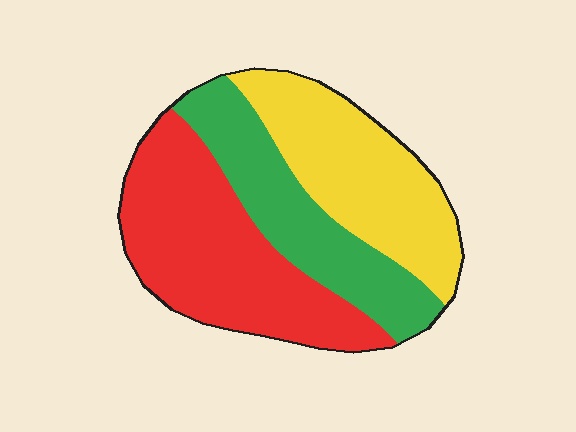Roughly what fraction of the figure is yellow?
Yellow covers about 30% of the figure.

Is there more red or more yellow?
Red.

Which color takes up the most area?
Red, at roughly 40%.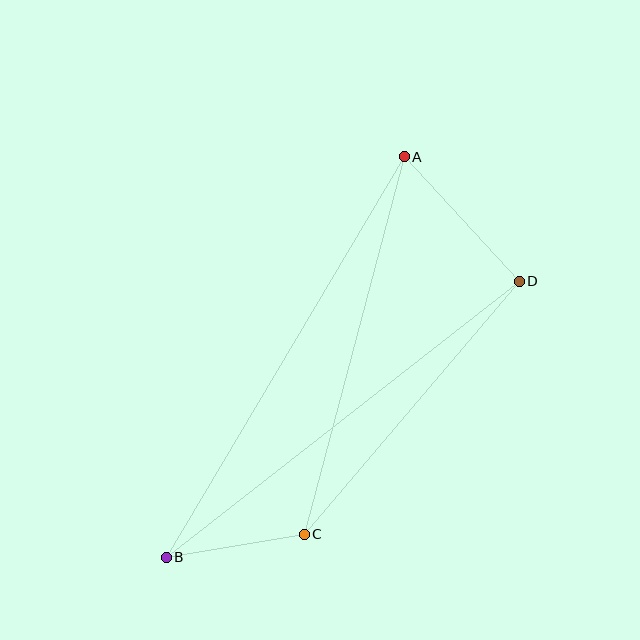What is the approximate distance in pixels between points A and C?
The distance between A and C is approximately 390 pixels.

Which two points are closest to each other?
Points B and C are closest to each other.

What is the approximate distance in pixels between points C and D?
The distance between C and D is approximately 332 pixels.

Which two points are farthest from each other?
Points A and B are farthest from each other.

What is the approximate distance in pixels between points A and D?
The distance between A and D is approximately 170 pixels.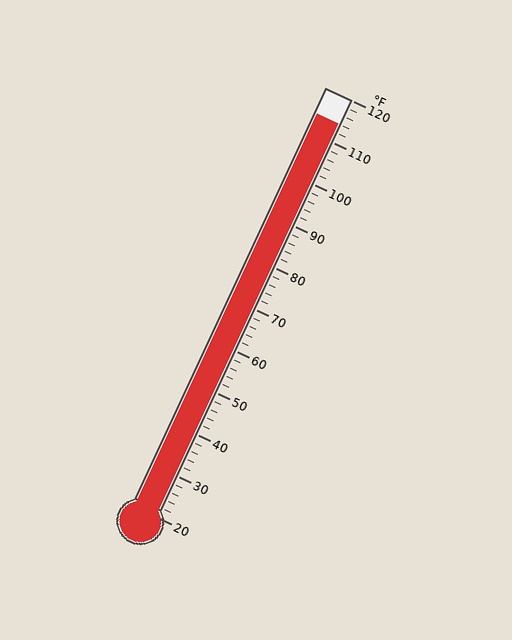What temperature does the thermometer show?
The thermometer shows approximately 114°F.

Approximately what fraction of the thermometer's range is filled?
The thermometer is filled to approximately 95% of its range.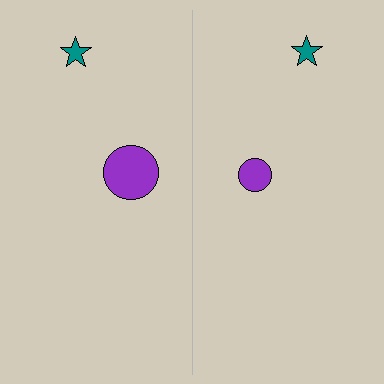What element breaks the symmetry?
The purple circle on the right side has a different size than its mirror counterpart.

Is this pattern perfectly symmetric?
No, the pattern is not perfectly symmetric. The purple circle on the right side has a different size than its mirror counterpart.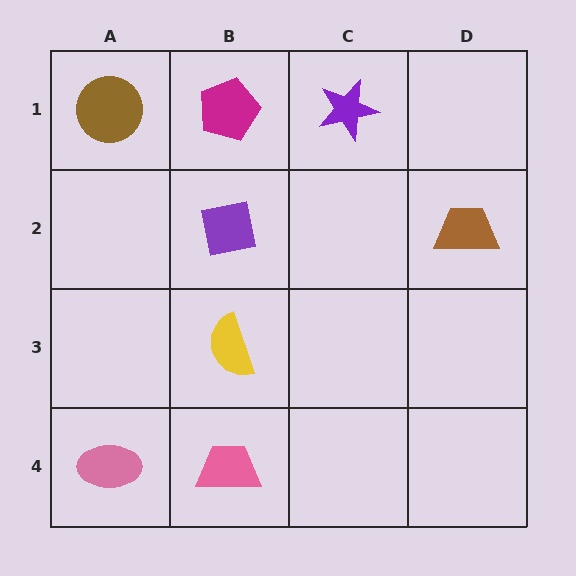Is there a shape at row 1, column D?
No, that cell is empty.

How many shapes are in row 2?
2 shapes.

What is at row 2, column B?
A purple square.